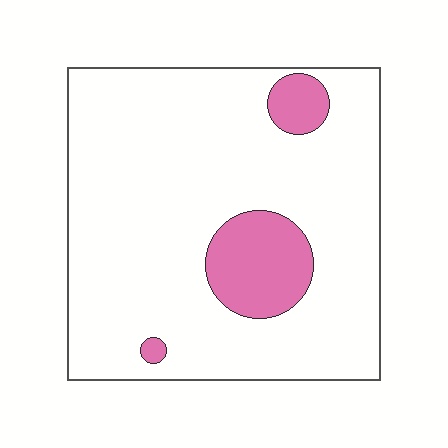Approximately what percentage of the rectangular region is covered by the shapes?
Approximately 15%.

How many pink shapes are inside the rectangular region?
3.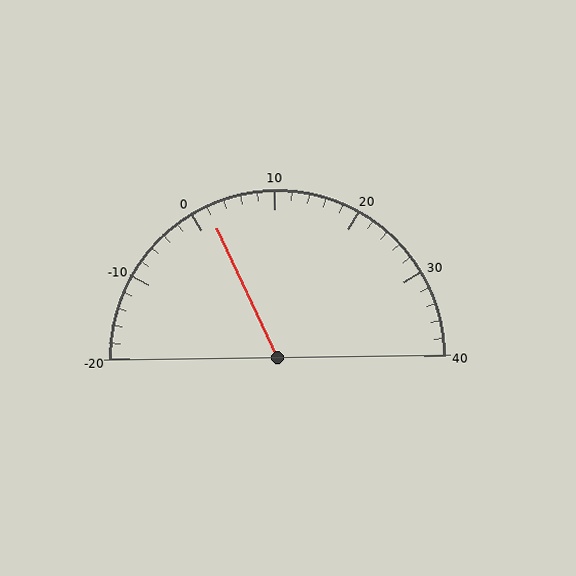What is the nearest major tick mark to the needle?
The nearest major tick mark is 0.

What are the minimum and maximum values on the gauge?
The gauge ranges from -20 to 40.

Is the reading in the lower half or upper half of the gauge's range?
The reading is in the lower half of the range (-20 to 40).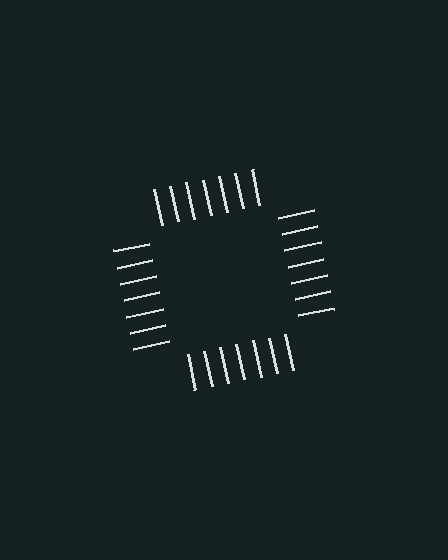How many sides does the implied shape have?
4 sides — the line-ends trace a square.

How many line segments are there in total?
28 — 7 along each of the 4 edges.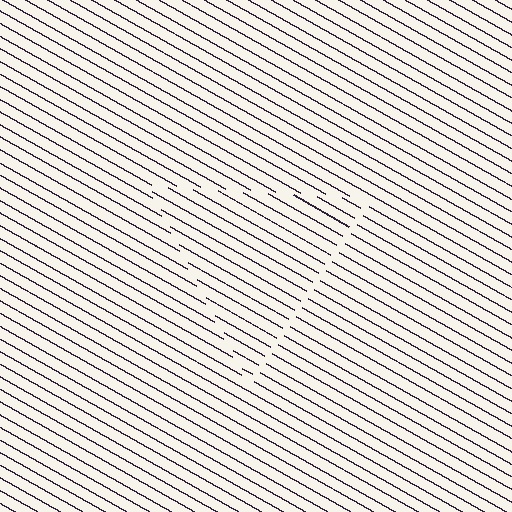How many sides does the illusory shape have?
3 sides — the line-ends trace a triangle.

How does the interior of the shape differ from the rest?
The interior of the shape contains the same grating, shifted by half a period — the contour is defined by the phase discontinuity where line-ends from the inner and outer gratings abut.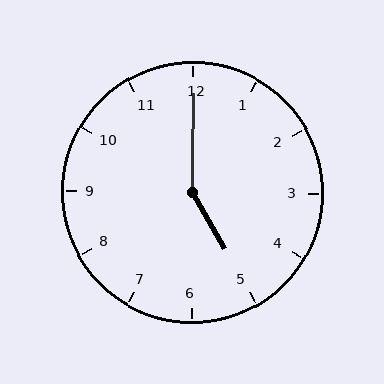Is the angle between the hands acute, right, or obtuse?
It is obtuse.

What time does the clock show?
5:00.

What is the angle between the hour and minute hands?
Approximately 150 degrees.